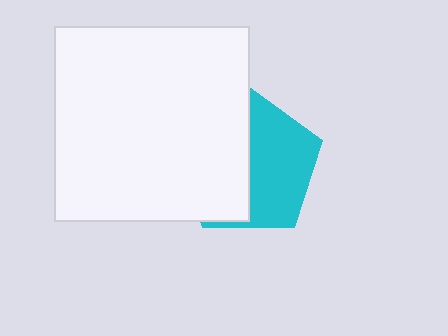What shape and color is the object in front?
The object in front is a white square.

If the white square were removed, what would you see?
You would see the complete cyan pentagon.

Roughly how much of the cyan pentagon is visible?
About half of it is visible (roughly 51%).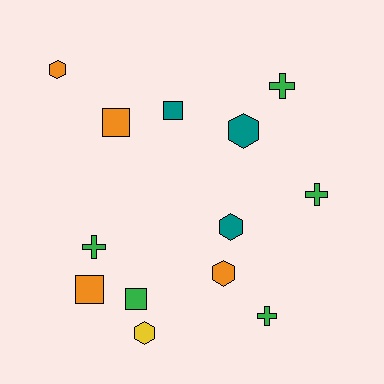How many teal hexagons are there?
There are 2 teal hexagons.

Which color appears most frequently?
Green, with 5 objects.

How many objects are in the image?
There are 13 objects.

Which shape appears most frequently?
Hexagon, with 5 objects.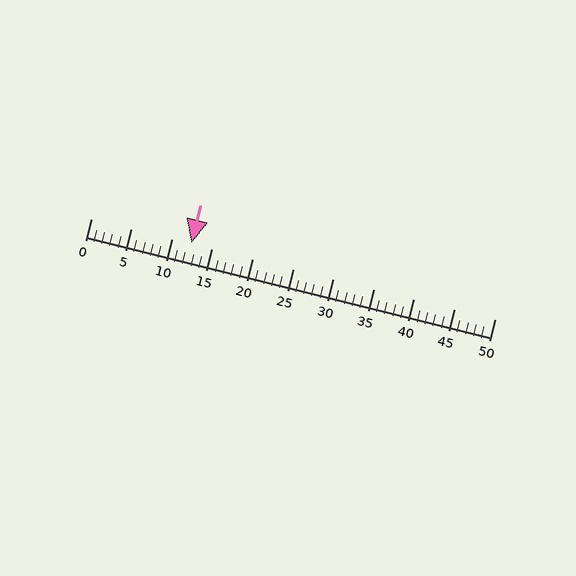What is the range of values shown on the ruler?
The ruler shows values from 0 to 50.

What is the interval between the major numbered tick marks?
The major tick marks are spaced 5 units apart.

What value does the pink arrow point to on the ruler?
The pink arrow points to approximately 12.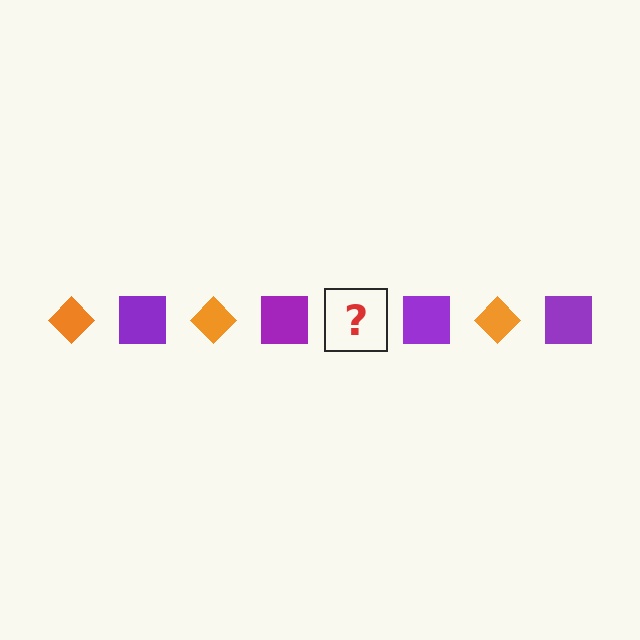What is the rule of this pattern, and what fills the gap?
The rule is that the pattern alternates between orange diamond and purple square. The gap should be filled with an orange diamond.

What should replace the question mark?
The question mark should be replaced with an orange diamond.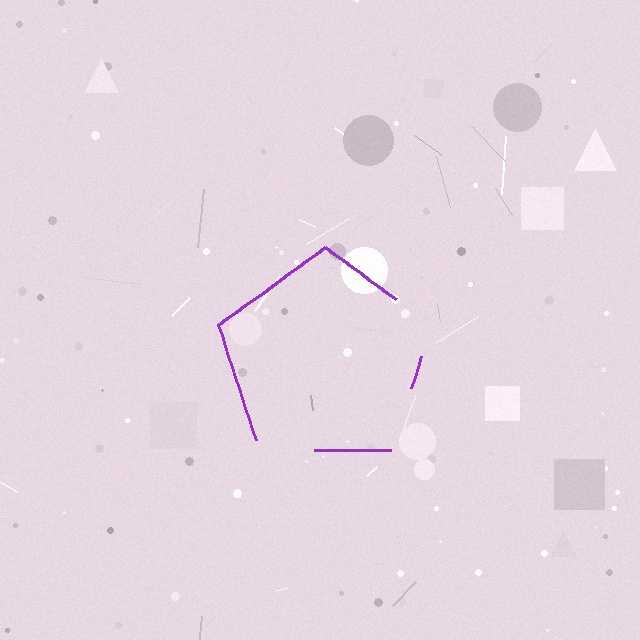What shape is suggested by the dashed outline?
The dashed outline suggests a pentagon.